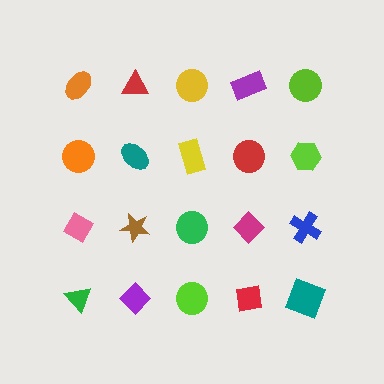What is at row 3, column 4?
A magenta diamond.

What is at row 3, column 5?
A blue cross.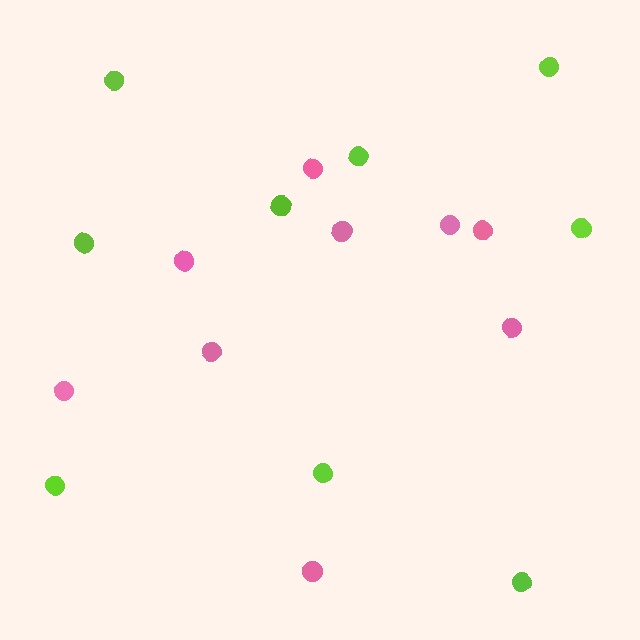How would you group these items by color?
There are 2 groups: one group of pink circles (9) and one group of lime circles (9).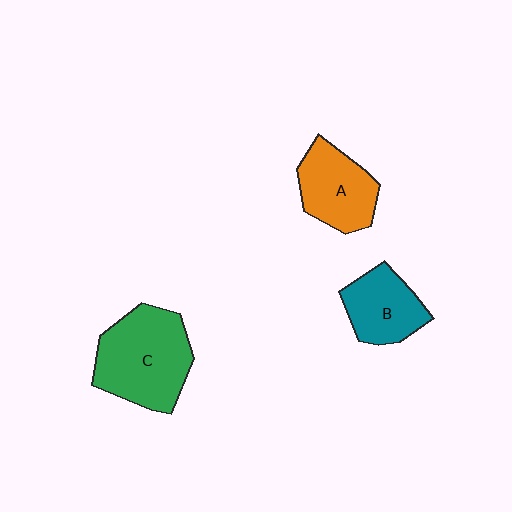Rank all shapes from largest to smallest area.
From largest to smallest: C (green), A (orange), B (teal).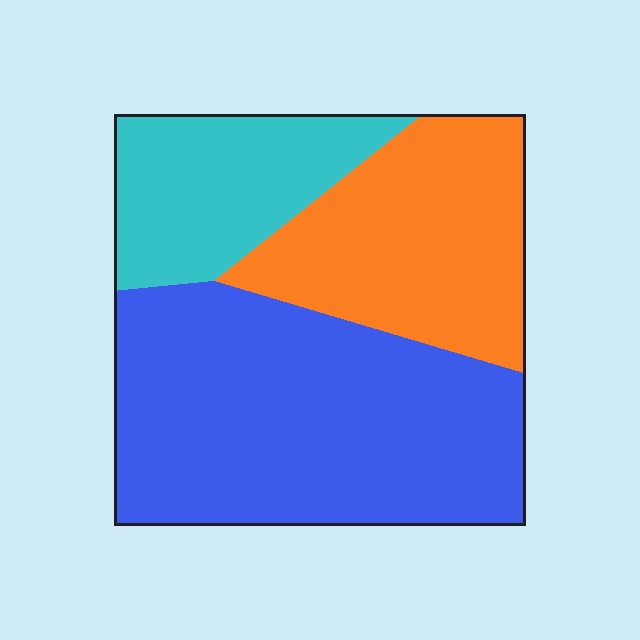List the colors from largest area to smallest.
From largest to smallest: blue, orange, cyan.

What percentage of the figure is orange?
Orange covers roughly 30% of the figure.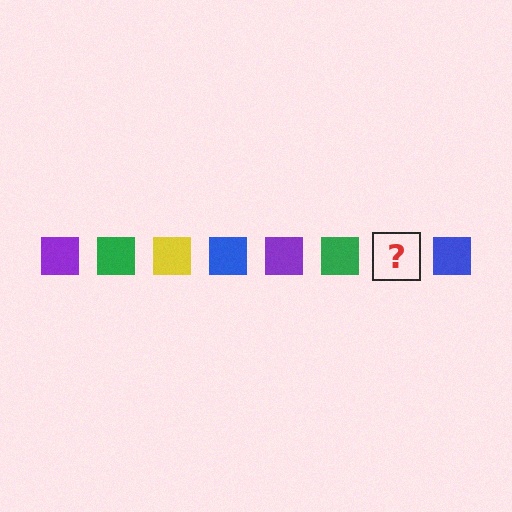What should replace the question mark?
The question mark should be replaced with a yellow square.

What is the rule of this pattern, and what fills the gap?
The rule is that the pattern cycles through purple, green, yellow, blue squares. The gap should be filled with a yellow square.